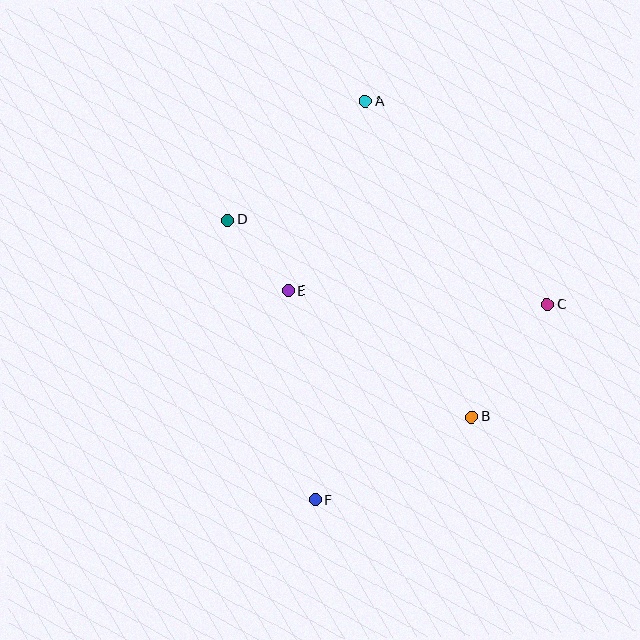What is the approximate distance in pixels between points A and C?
The distance between A and C is approximately 273 pixels.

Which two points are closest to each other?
Points D and E are closest to each other.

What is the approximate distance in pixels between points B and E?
The distance between B and E is approximately 222 pixels.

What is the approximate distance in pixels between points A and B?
The distance between A and B is approximately 333 pixels.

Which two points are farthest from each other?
Points A and F are farthest from each other.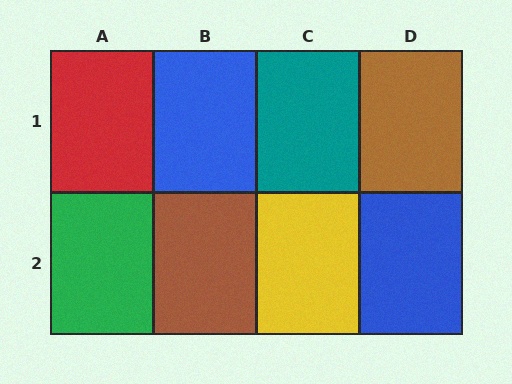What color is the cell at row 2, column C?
Yellow.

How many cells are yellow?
1 cell is yellow.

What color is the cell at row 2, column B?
Brown.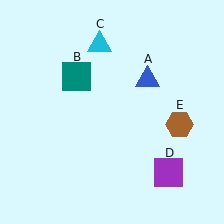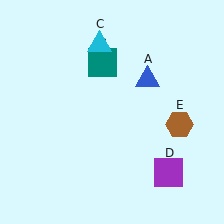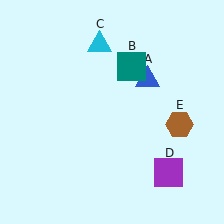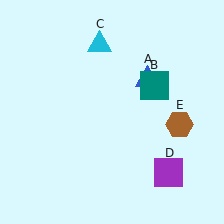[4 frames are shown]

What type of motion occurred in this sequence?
The teal square (object B) rotated clockwise around the center of the scene.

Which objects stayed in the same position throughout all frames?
Blue triangle (object A) and cyan triangle (object C) and purple square (object D) and brown hexagon (object E) remained stationary.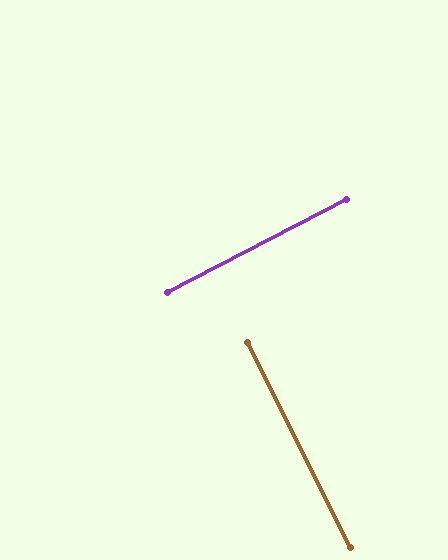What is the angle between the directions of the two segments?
Approximately 89 degrees.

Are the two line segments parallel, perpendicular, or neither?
Perpendicular — they meet at approximately 89°.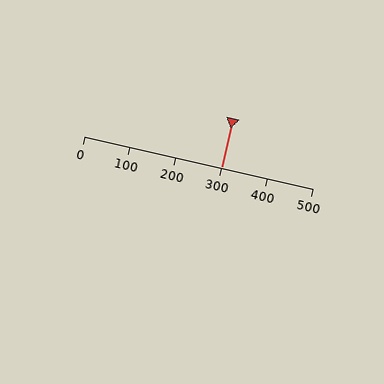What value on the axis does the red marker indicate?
The marker indicates approximately 300.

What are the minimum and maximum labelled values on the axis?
The axis runs from 0 to 500.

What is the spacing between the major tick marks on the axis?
The major ticks are spaced 100 apart.